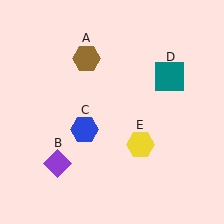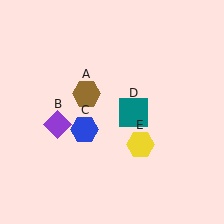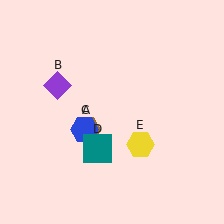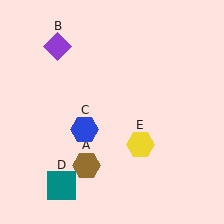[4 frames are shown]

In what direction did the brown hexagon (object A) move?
The brown hexagon (object A) moved down.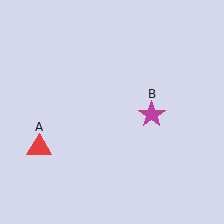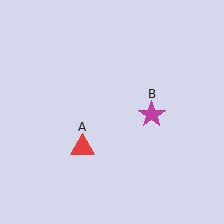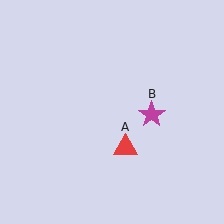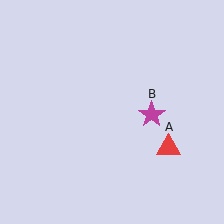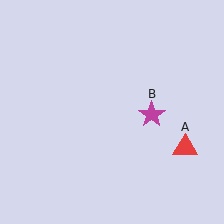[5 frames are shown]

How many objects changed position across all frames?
1 object changed position: red triangle (object A).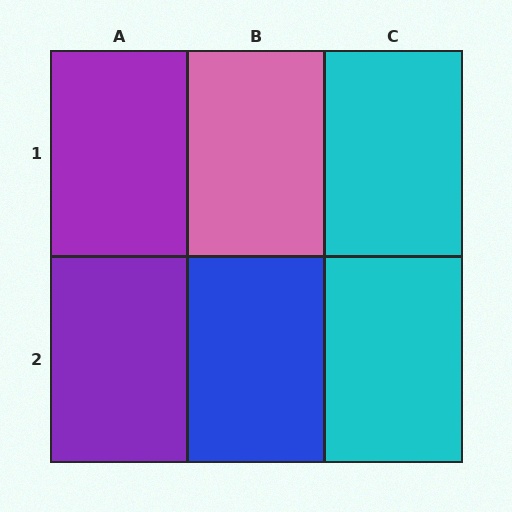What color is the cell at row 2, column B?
Blue.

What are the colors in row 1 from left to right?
Purple, pink, cyan.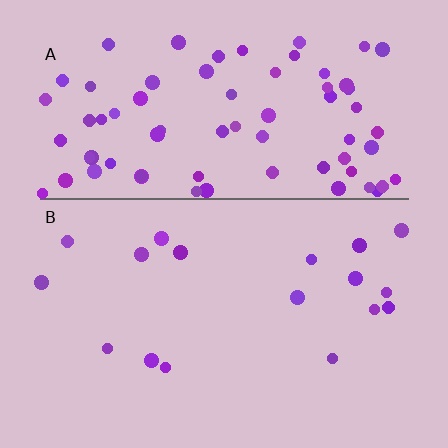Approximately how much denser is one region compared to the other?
Approximately 4.3× — region A over region B.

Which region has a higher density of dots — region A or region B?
A (the top).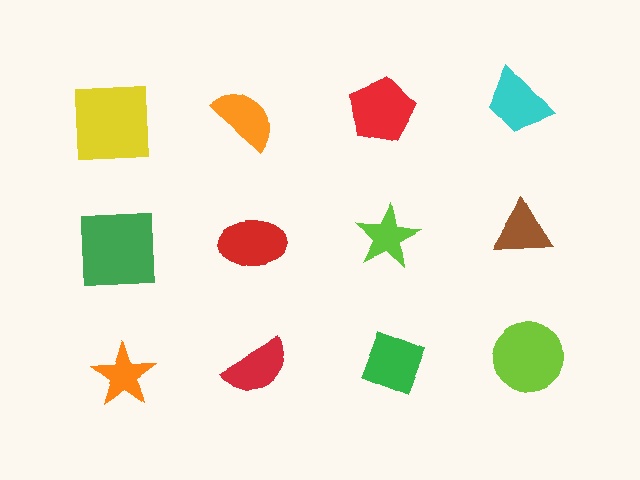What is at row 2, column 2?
A red ellipse.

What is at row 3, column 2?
A red semicircle.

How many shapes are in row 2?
4 shapes.